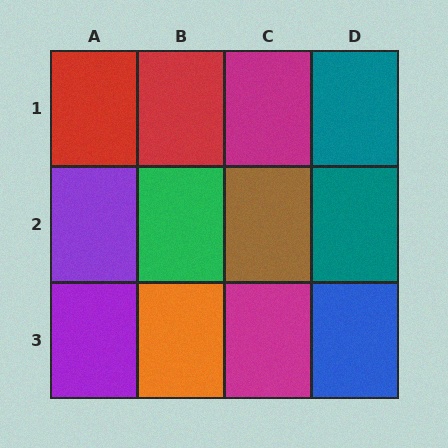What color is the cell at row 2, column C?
Brown.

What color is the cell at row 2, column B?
Green.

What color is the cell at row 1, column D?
Teal.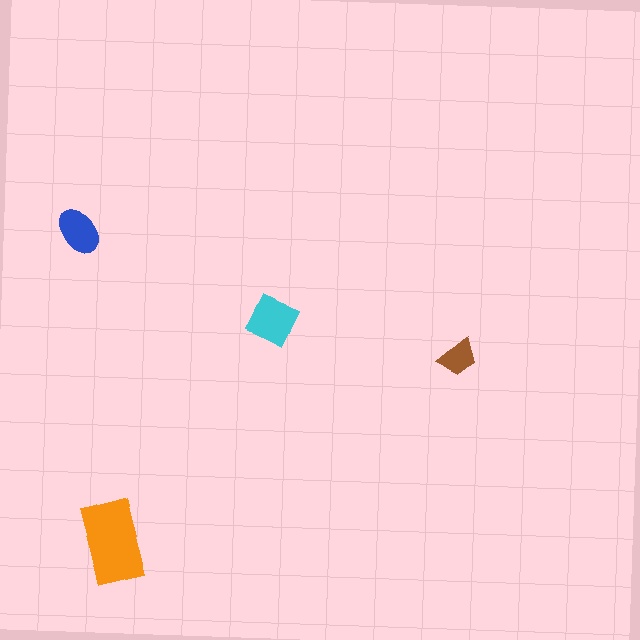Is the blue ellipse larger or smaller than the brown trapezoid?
Larger.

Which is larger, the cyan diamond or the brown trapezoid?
The cyan diamond.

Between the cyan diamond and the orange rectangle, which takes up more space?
The orange rectangle.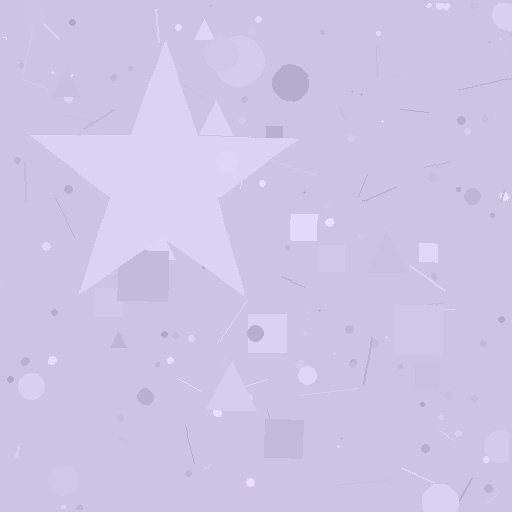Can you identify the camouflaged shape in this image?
The camouflaged shape is a star.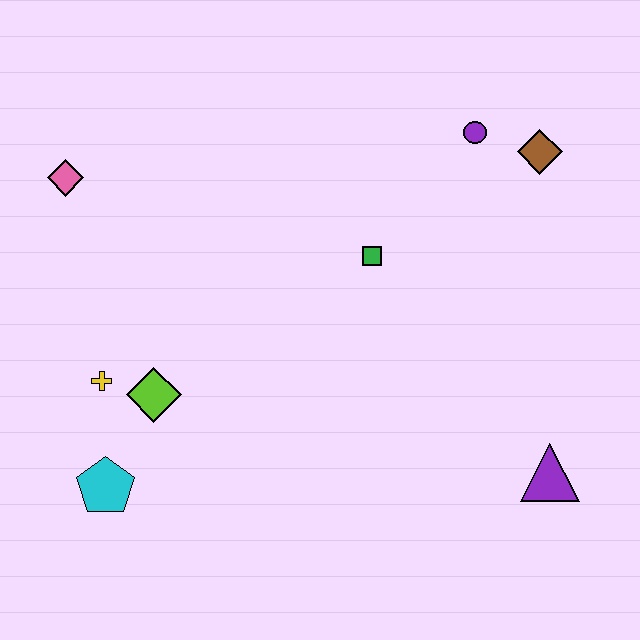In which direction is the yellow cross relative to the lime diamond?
The yellow cross is to the left of the lime diamond.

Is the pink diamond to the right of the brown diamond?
No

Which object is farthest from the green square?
The cyan pentagon is farthest from the green square.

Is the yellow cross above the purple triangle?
Yes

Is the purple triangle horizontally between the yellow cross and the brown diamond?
No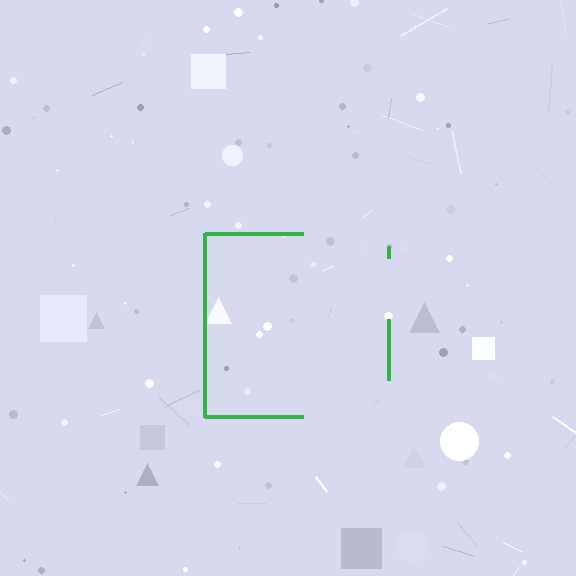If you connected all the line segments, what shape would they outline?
They would outline a square.